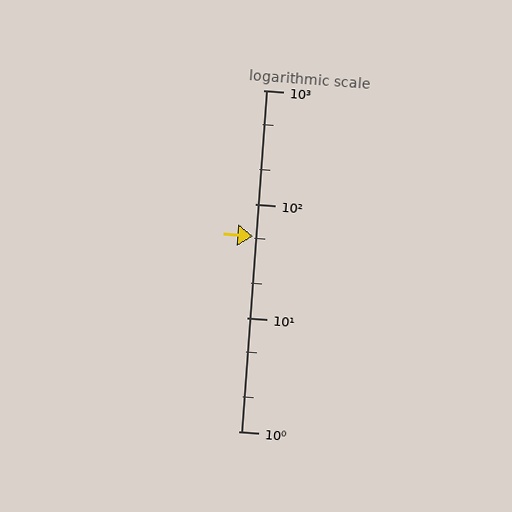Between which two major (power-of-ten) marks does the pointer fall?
The pointer is between 10 and 100.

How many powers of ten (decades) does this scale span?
The scale spans 3 decades, from 1 to 1000.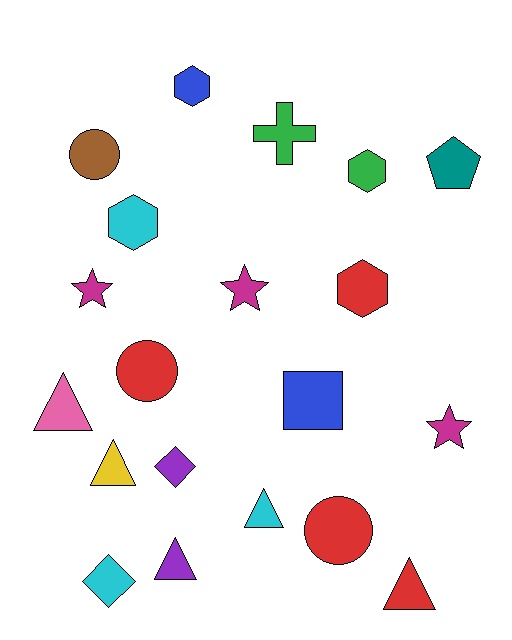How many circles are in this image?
There are 3 circles.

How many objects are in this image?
There are 20 objects.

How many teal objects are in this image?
There is 1 teal object.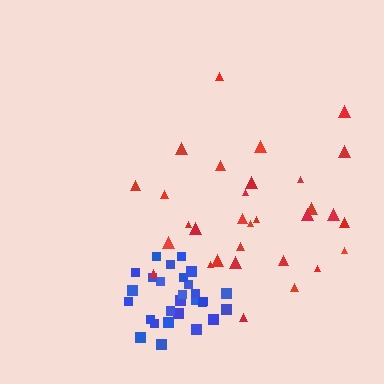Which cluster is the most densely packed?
Blue.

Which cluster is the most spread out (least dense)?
Red.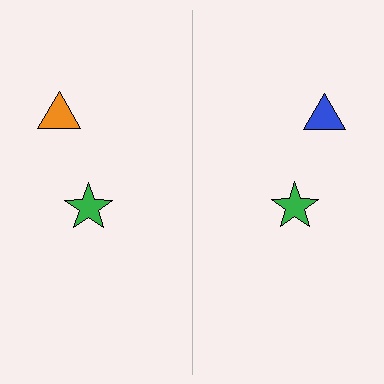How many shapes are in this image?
There are 4 shapes in this image.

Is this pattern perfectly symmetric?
No, the pattern is not perfectly symmetric. The blue triangle on the right side breaks the symmetry — its mirror counterpart is orange.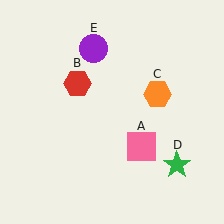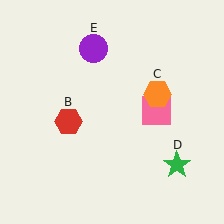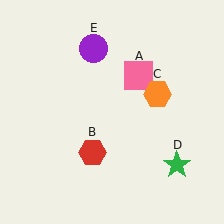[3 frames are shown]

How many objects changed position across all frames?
2 objects changed position: pink square (object A), red hexagon (object B).